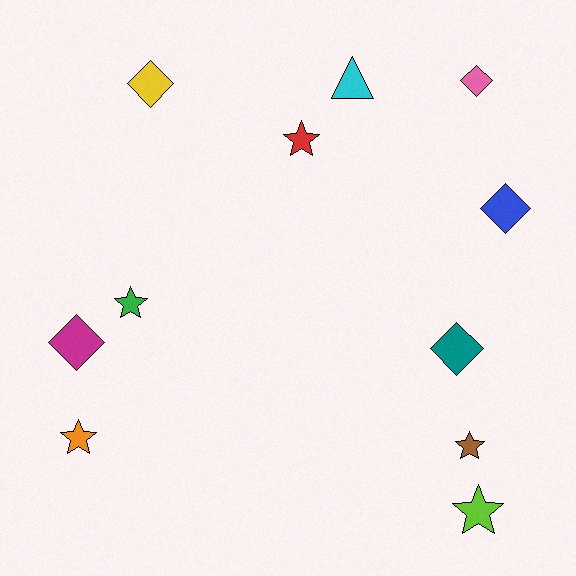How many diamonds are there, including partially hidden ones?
There are 5 diamonds.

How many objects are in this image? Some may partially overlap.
There are 11 objects.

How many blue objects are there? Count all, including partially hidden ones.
There is 1 blue object.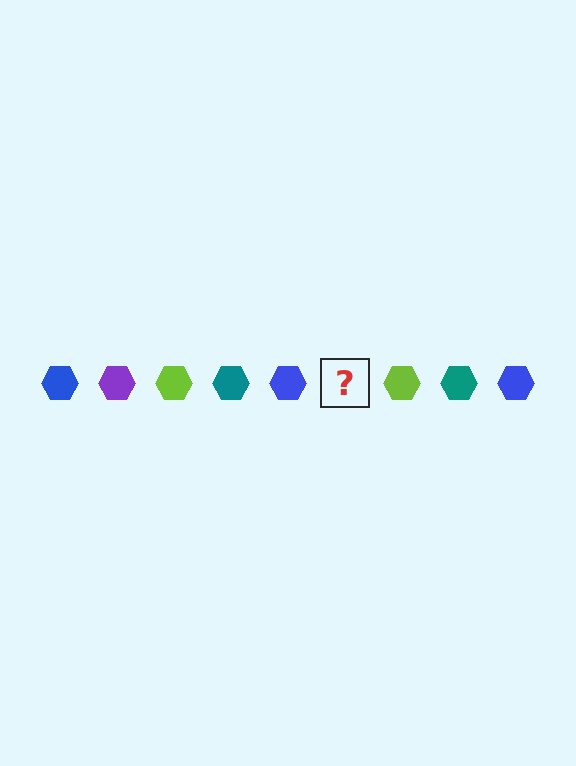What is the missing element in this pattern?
The missing element is a purple hexagon.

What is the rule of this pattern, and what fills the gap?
The rule is that the pattern cycles through blue, purple, lime, teal hexagons. The gap should be filled with a purple hexagon.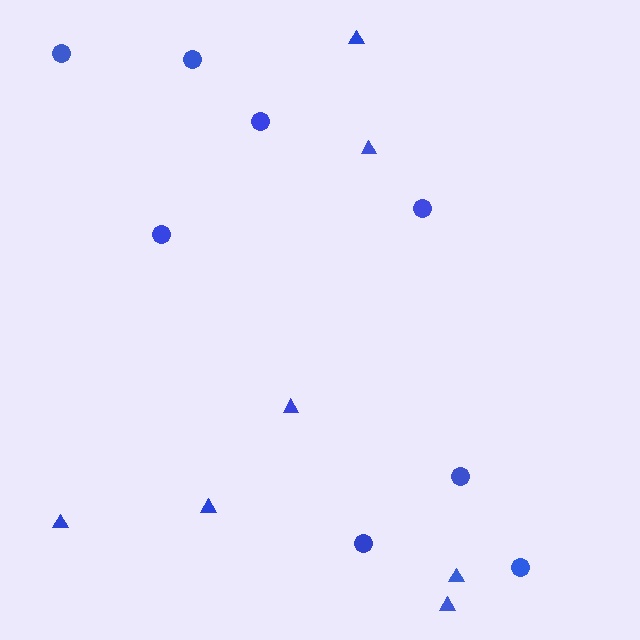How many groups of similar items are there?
There are 2 groups: one group of circles (8) and one group of triangles (7).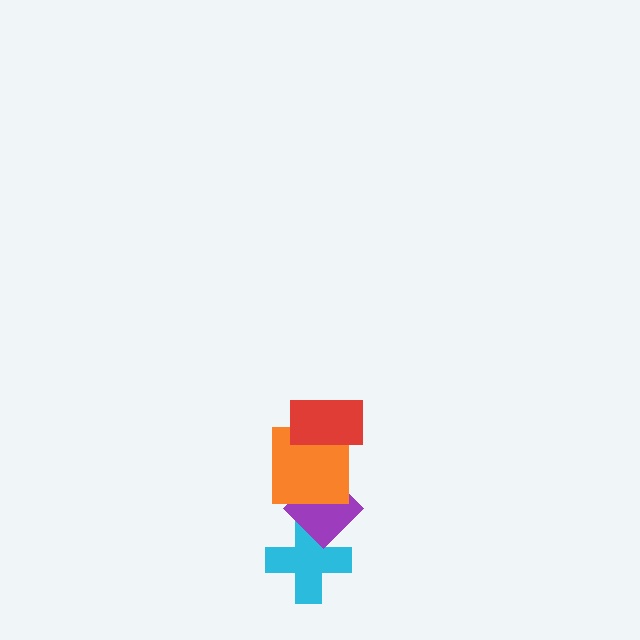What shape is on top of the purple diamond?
The orange square is on top of the purple diamond.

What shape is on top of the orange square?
The red rectangle is on top of the orange square.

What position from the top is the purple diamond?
The purple diamond is 3rd from the top.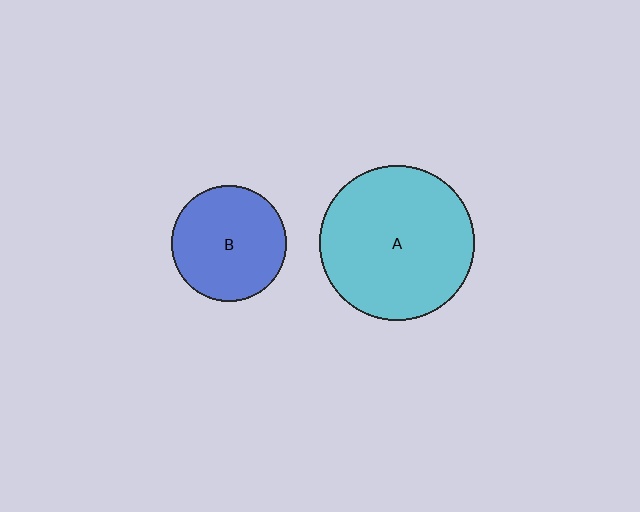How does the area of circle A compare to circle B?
Approximately 1.8 times.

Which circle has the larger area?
Circle A (cyan).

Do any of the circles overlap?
No, none of the circles overlap.